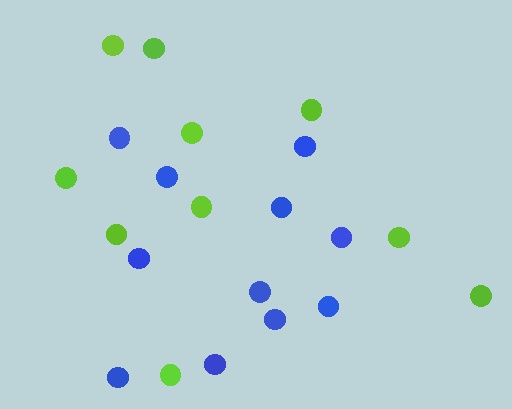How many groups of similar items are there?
There are 2 groups: one group of blue circles (11) and one group of lime circles (10).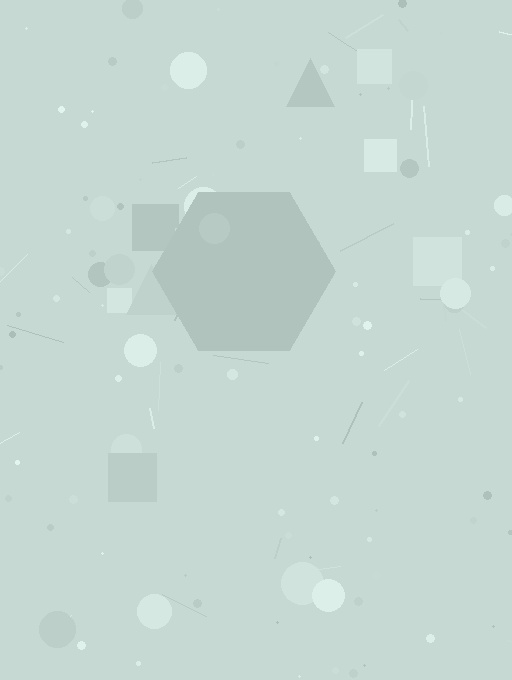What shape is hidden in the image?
A hexagon is hidden in the image.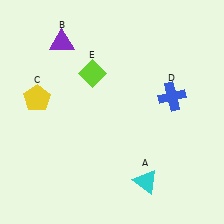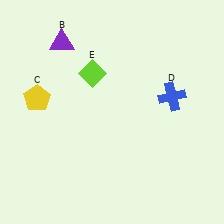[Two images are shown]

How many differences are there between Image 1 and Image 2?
There is 1 difference between the two images.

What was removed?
The cyan triangle (A) was removed in Image 2.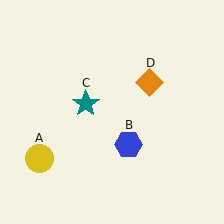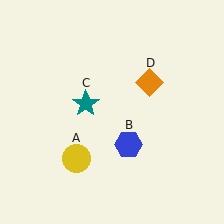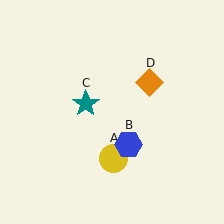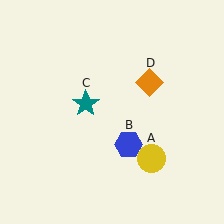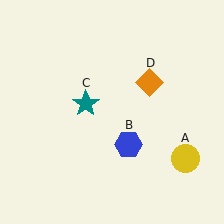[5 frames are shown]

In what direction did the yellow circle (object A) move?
The yellow circle (object A) moved right.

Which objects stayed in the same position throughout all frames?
Blue hexagon (object B) and teal star (object C) and orange diamond (object D) remained stationary.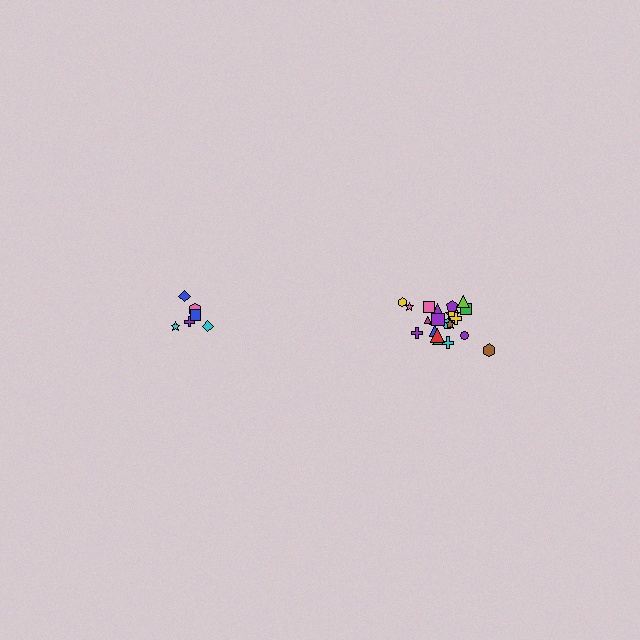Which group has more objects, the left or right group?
The right group.